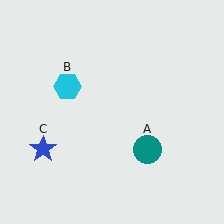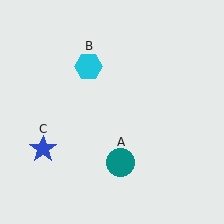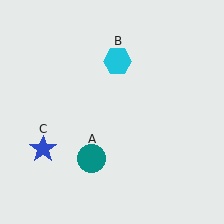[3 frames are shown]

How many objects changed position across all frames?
2 objects changed position: teal circle (object A), cyan hexagon (object B).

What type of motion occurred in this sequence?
The teal circle (object A), cyan hexagon (object B) rotated clockwise around the center of the scene.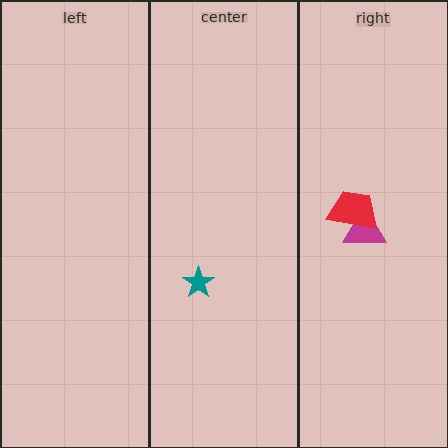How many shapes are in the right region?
2.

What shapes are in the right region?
The magenta triangle, the red trapezoid.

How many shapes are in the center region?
1.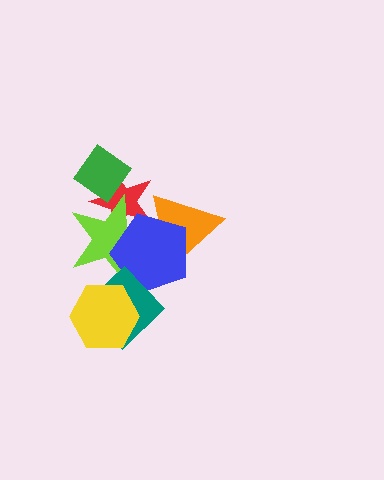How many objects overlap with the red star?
4 objects overlap with the red star.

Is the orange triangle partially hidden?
Yes, it is partially covered by another shape.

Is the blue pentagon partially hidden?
Yes, it is partially covered by another shape.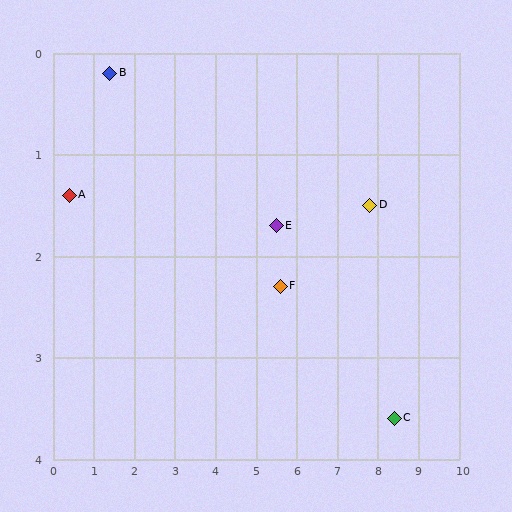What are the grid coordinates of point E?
Point E is at approximately (5.5, 1.7).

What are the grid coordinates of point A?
Point A is at approximately (0.4, 1.4).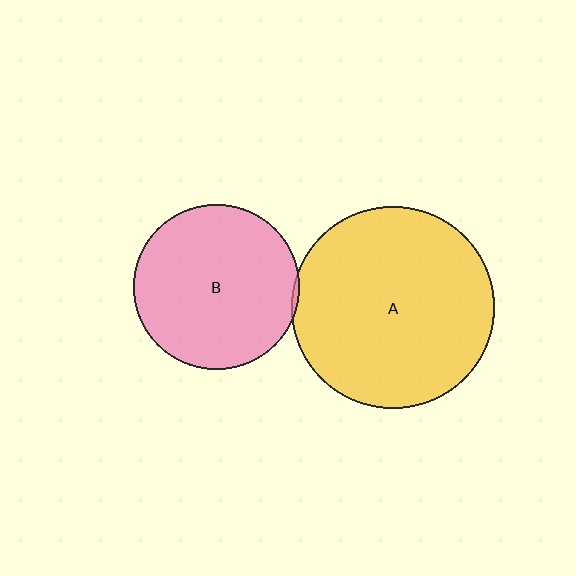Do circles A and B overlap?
Yes.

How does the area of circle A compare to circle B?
Approximately 1.5 times.